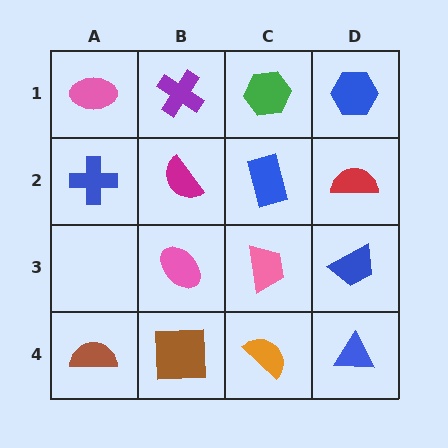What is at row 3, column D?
A blue trapezoid.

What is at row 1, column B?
A purple cross.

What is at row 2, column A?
A blue cross.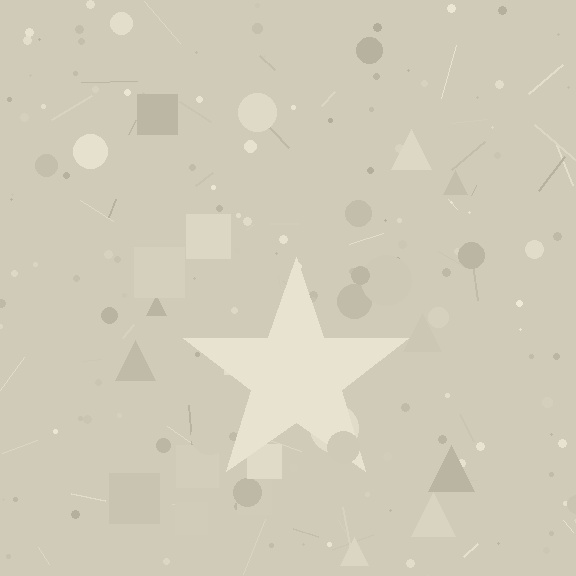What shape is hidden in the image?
A star is hidden in the image.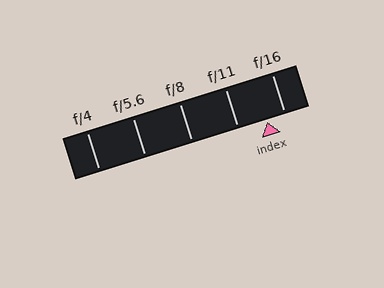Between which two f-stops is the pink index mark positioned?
The index mark is between f/11 and f/16.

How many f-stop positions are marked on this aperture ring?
There are 5 f-stop positions marked.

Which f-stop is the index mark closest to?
The index mark is closest to f/16.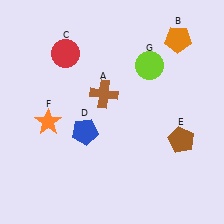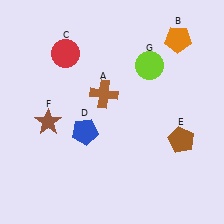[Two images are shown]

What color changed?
The star (F) changed from orange in Image 1 to brown in Image 2.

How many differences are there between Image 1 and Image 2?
There is 1 difference between the two images.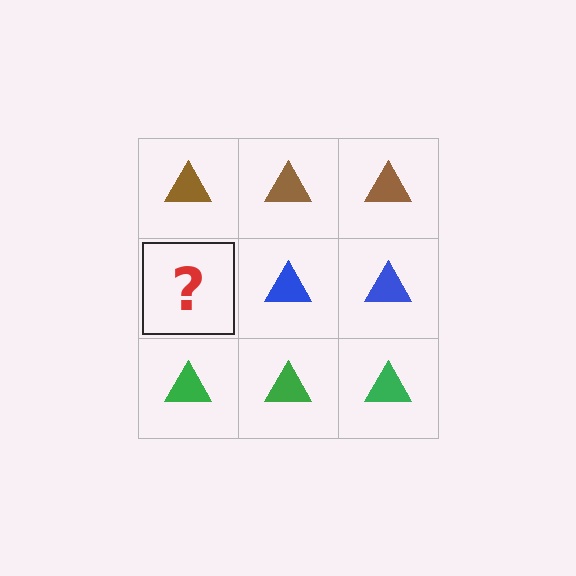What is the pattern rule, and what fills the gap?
The rule is that each row has a consistent color. The gap should be filled with a blue triangle.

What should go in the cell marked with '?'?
The missing cell should contain a blue triangle.